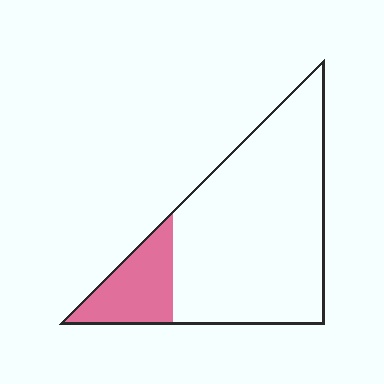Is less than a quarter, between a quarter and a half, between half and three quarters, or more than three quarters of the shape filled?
Less than a quarter.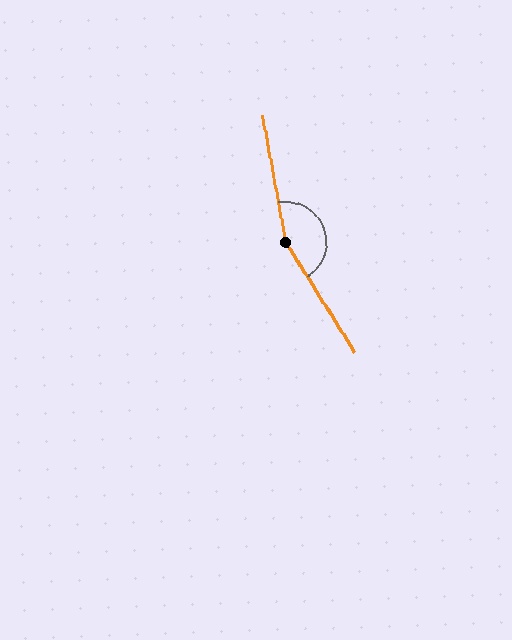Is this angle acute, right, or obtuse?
It is obtuse.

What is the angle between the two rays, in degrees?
Approximately 158 degrees.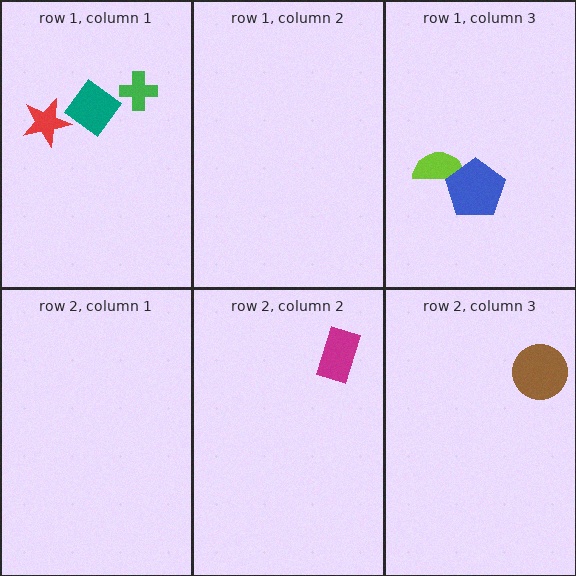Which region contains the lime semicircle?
The row 1, column 3 region.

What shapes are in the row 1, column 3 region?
The lime semicircle, the blue pentagon.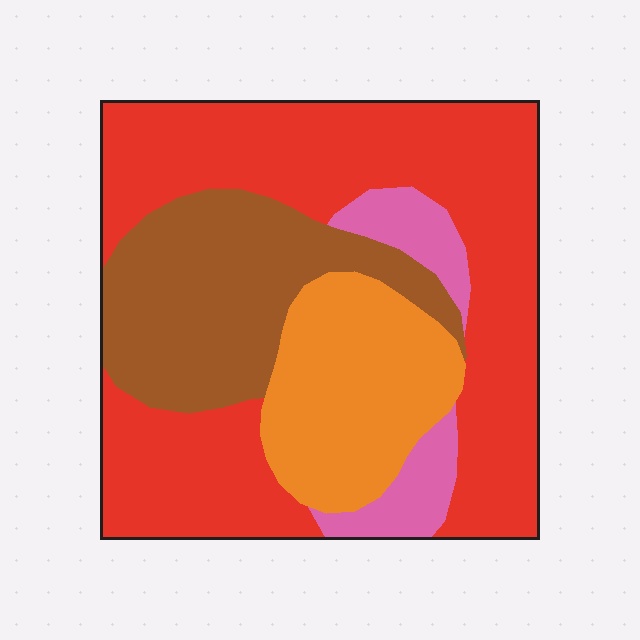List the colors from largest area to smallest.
From largest to smallest: red, brown, orange, pink.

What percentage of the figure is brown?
Brown covers 23% of the figure.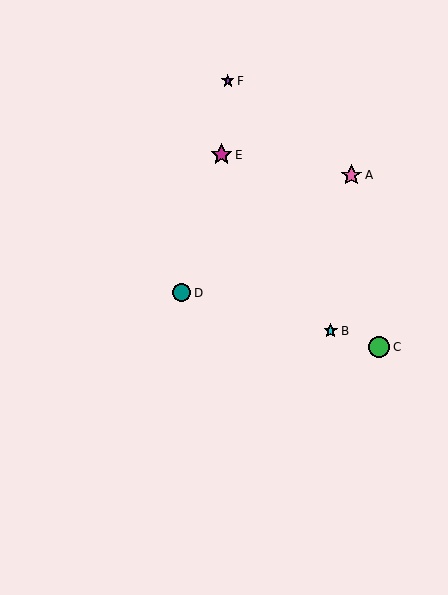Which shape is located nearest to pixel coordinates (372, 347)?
The green circle (labeled C) at (379, 347) is nearest to that location.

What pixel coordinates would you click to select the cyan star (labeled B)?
Click at (331, 331) to select the cyan star B.